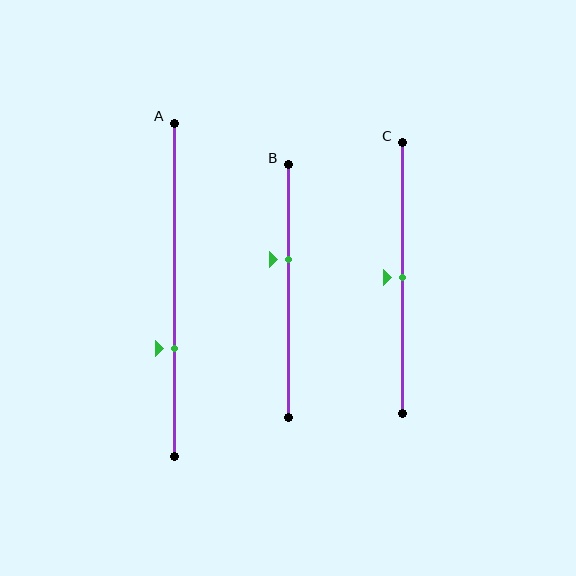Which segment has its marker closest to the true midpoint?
Segment C has its marker closest to the true midpoint.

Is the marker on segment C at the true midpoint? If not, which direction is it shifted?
Yes, the marker on segment C is at the true midpoint.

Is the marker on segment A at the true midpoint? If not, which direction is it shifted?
No, the marker on segment A is shifted downward by about 17% of the segment length.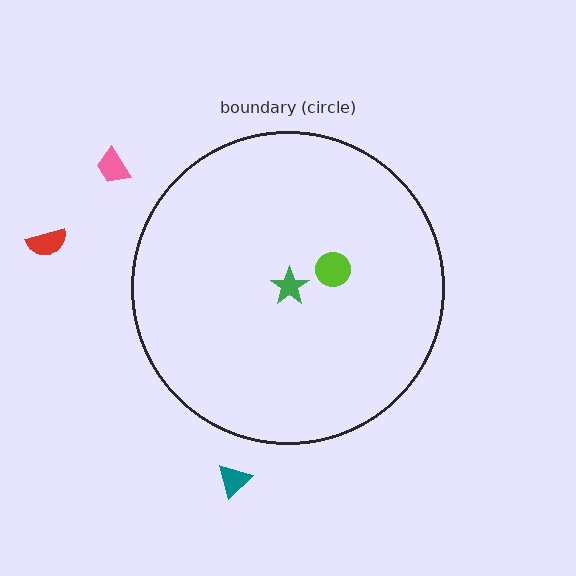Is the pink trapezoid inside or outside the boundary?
Outside.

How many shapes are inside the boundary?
2 inside, 3 outside.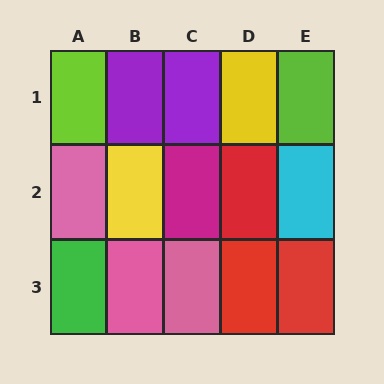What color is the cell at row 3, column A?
Green.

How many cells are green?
1 cell is green.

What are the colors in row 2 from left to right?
Pink, yellow, magenta, red, cyan.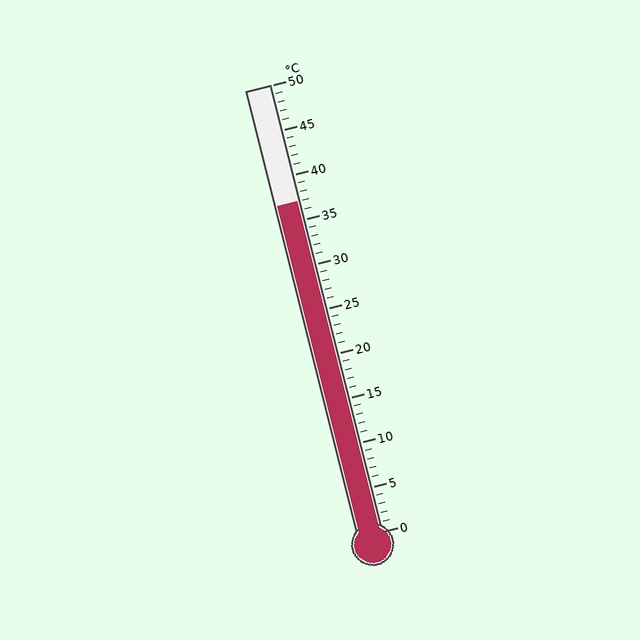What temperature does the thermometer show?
The thermometer shows approximately 37°C.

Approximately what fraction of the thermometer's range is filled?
The thermometer is filled to approximately 75% of its range.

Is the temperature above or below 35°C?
The temperature is above 35°C.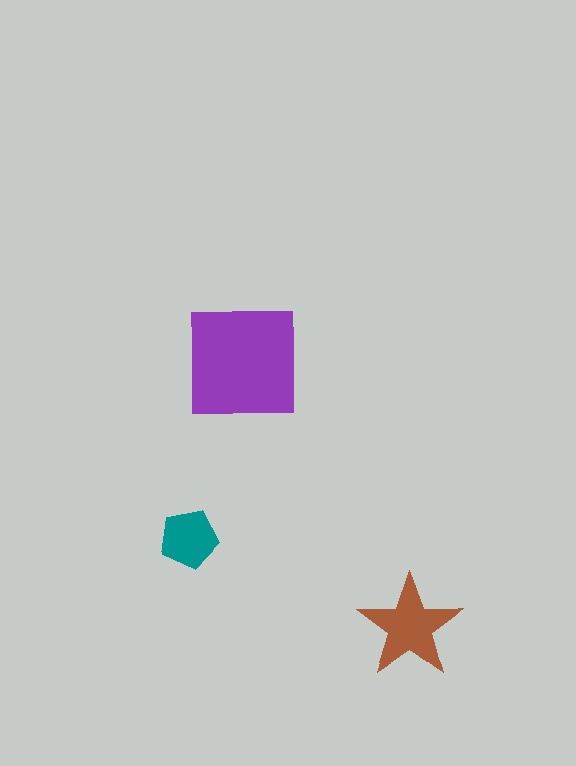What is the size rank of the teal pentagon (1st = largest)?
3rd.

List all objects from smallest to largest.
The teal pentagon, the brown star, the purple square.